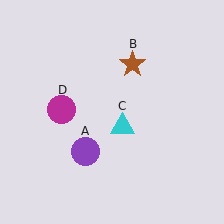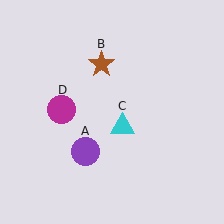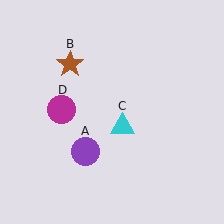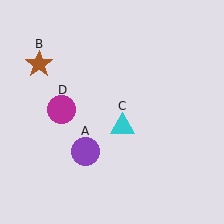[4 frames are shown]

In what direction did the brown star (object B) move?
The brown star (object B) moved left.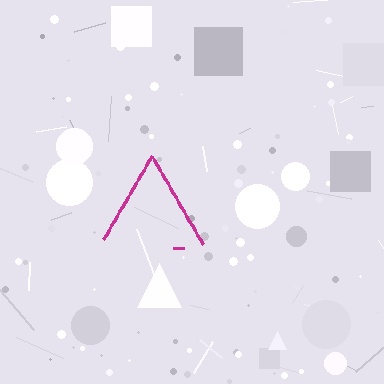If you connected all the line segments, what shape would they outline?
They would outline a triangle.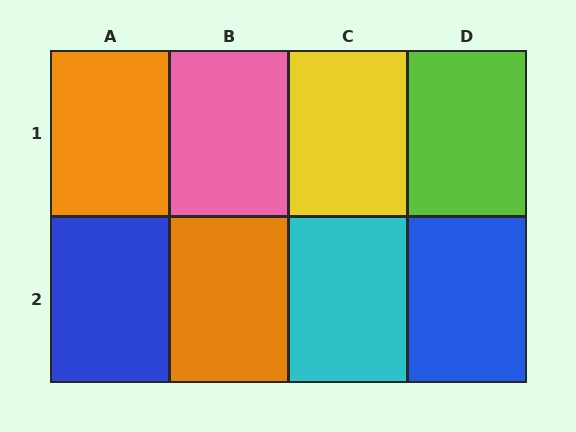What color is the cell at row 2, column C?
Cyan.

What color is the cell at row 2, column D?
Blue.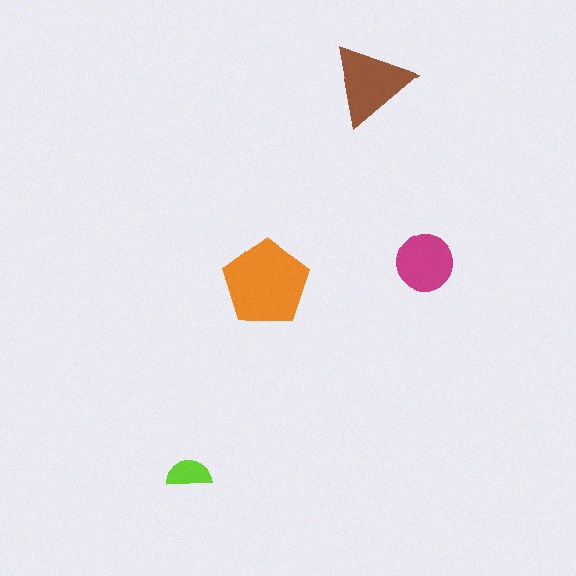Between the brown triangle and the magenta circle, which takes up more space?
The brown triangle.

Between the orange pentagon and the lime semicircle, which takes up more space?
The orange pentagon.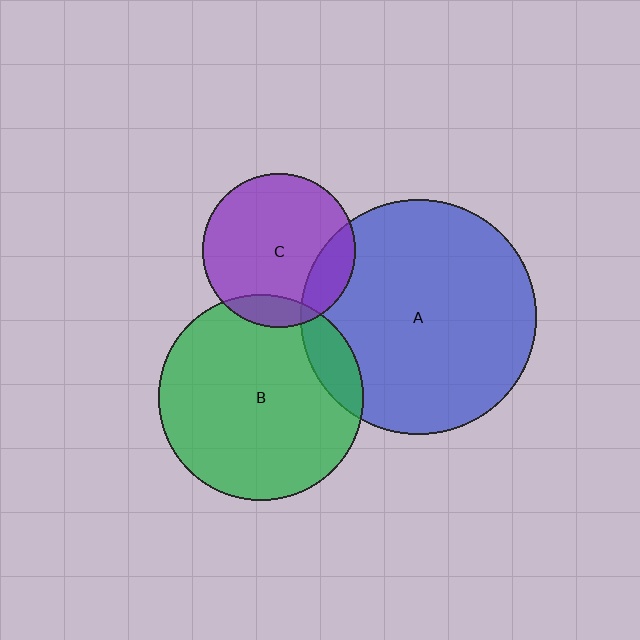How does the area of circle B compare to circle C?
Approximately 1.8 times.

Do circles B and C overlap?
Yes.